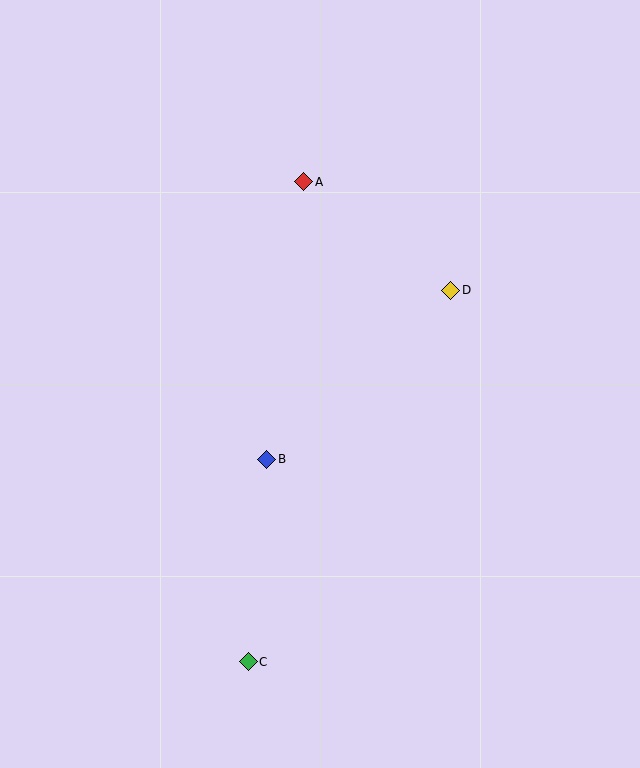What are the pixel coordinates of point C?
Point C is at (248, 662).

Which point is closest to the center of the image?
Point B at (267, 459) is closest to the center.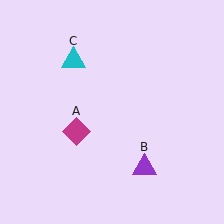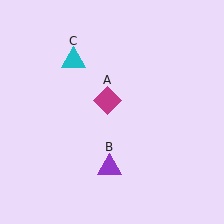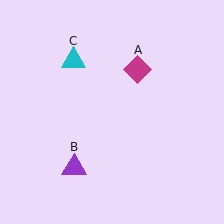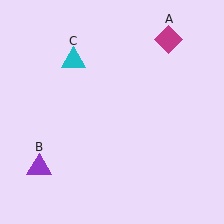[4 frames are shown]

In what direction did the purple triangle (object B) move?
The purple triangle (object B) moved left.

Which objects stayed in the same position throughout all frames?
Cyan triangle (object C) remained stationary.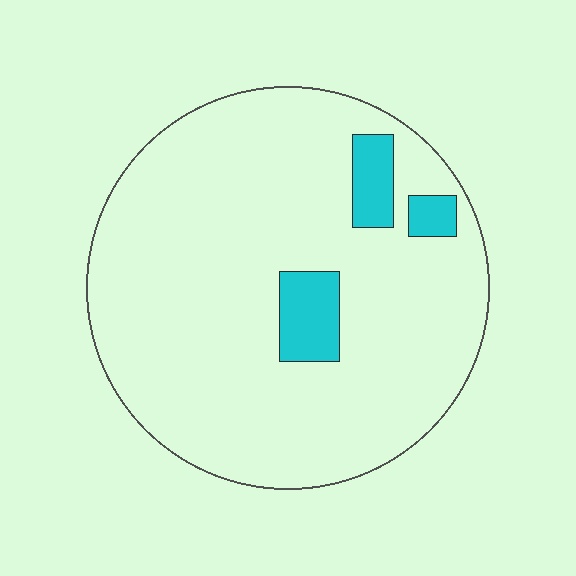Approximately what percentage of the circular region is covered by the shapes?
Approximately 10%.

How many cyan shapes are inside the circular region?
3.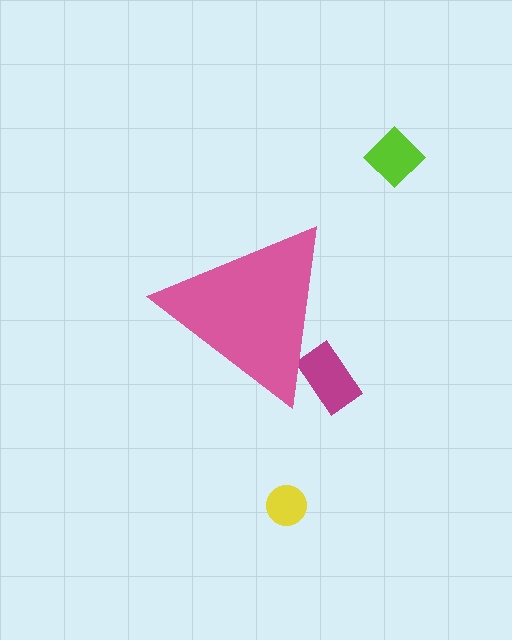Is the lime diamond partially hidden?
No, the lime diamond is fully visible.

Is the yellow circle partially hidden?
No, the yellow circle is fully visible.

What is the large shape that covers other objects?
A pink triangle.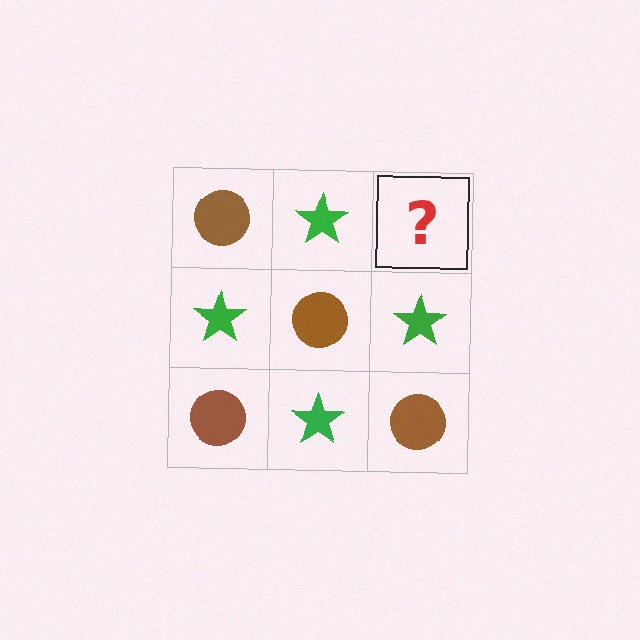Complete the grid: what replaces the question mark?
The question mark should be replaced with a brown circle.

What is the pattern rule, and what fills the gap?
The rule is that it alternates brown circle and green star in a checkerboard pattern. The gap should be filled with a brown circle.